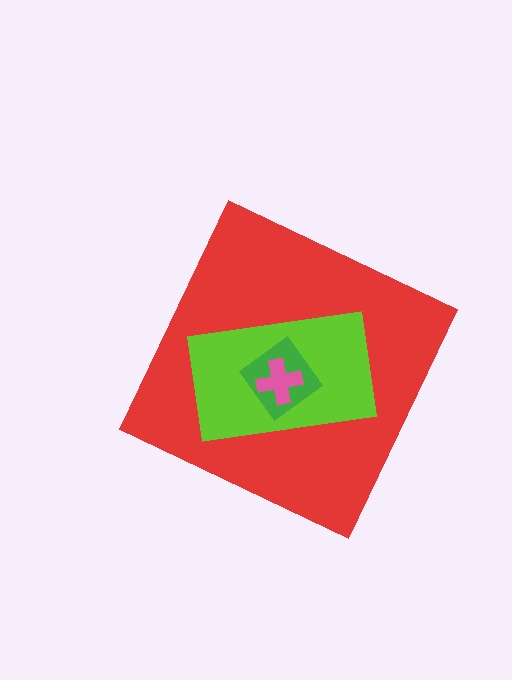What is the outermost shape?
The red diamond.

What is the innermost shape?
The pink cross.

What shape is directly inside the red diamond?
The lime rectangle.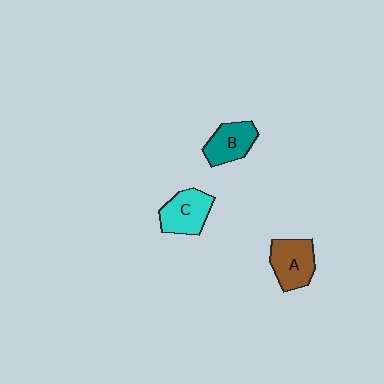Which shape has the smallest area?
Shape B (teal).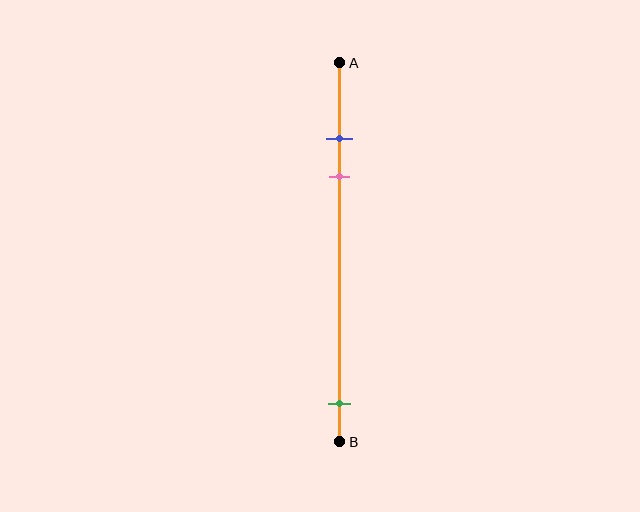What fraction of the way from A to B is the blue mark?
The blue mark is approximately 20% (0.2) of the way from A to B.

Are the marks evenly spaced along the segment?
No, the marks are not evenly spaced.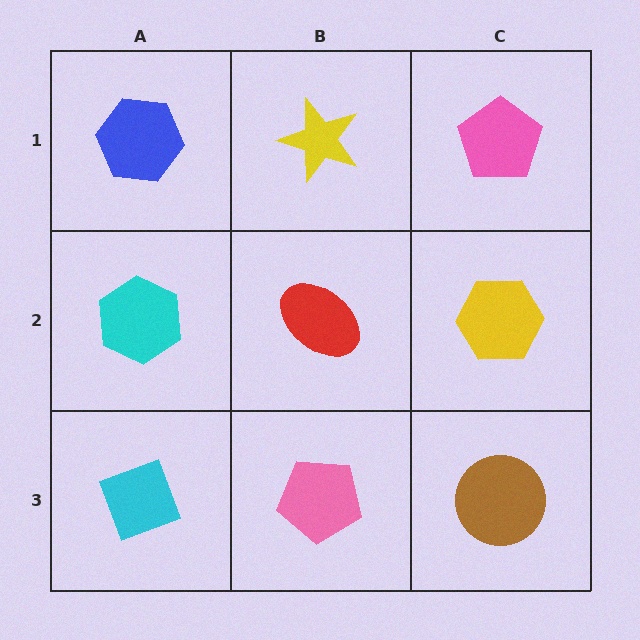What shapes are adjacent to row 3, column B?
A red ellipse (row 2, column B), a cyan diamond (row 3, column A), a brown circle (row 3, column C).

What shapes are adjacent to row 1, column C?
A yellow hexagon (row 2, column C), a yellow star (row 1, column B).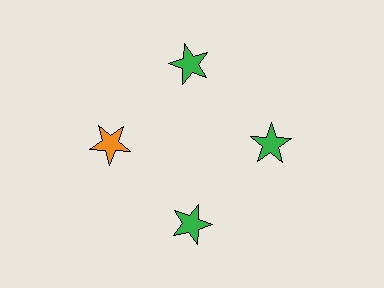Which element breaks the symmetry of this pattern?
The orange star at roughly the 9 o'clock position breaks the symmetry. All other shapes are green stars.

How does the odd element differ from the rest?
It has a different color: orange instead of green.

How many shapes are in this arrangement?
There are 4 shapes arranged in a ring pattern.